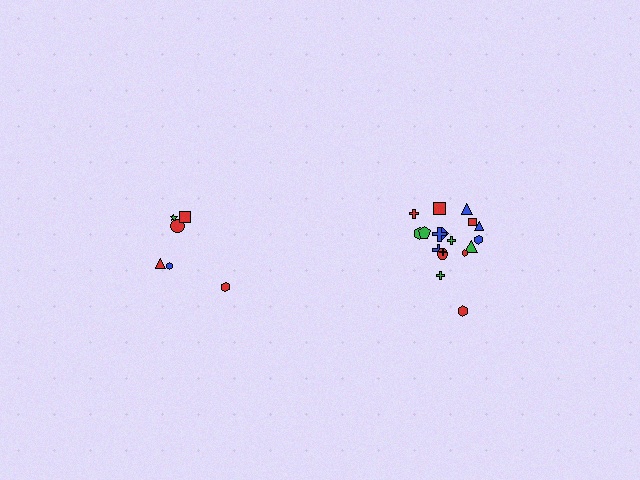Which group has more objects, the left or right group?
The right group.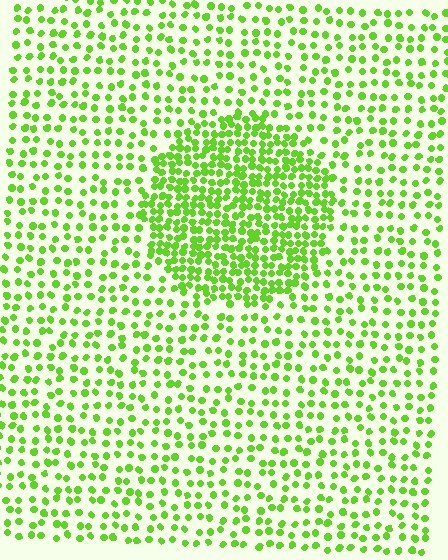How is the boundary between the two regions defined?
The boundary is defined by a change in element density (approximately 2.2x ratio). All elements are the same color, size, and shape.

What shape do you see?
I see a circle.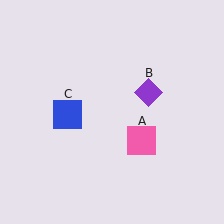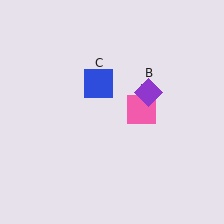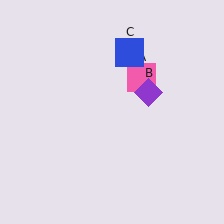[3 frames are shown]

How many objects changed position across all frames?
2 objects changed position: pink square (object A), blue square (object C).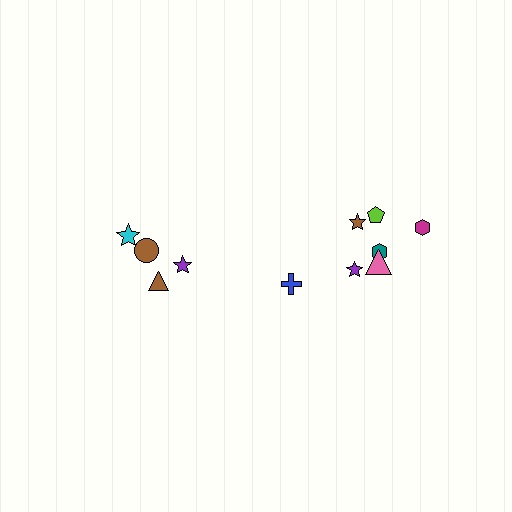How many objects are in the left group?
There are 4 objects.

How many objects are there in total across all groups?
There are 11 objects.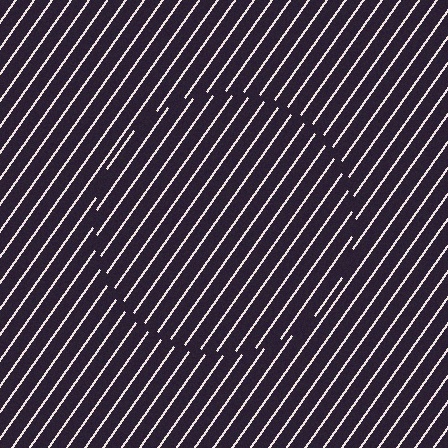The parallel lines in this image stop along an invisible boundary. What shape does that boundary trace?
An illusory circle. The interior of the shape contains the same grating, shifted by half a period — the contour is defined by the phase discontinuity where line-ends from the inner and outer gratings abut.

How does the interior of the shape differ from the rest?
The interior of the shape contains the same grating, shifted by half a period — the contour is defined by the phase discontinuity where line-ends from the inner and outer gratings abut.